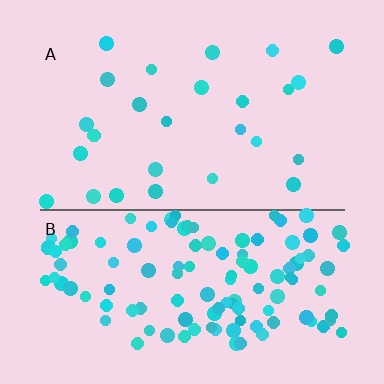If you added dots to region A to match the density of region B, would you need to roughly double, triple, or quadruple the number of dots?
Approximately quadruple.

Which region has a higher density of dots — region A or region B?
B (the bottom).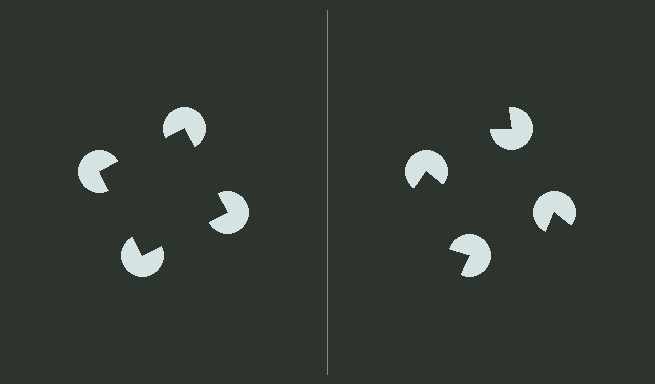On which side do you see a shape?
An illusory square appears on the left side. On the right side the wedge cuts are rotated, so no coherent shape forms.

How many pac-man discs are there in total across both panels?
8 — 4 on each side.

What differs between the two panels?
The pac-man discs are positioned identically on both sides; only the wedge orientations differ. On the left they align to a square; on the right they are misaligned.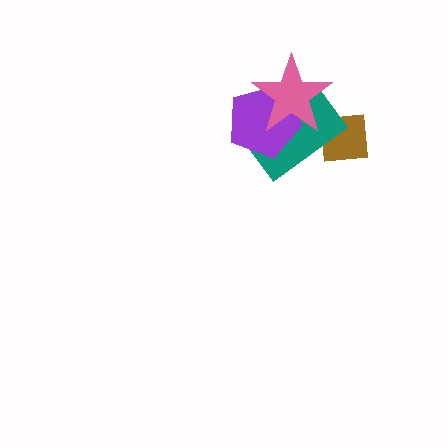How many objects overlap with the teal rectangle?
3 objects overlap with the teal rectangle.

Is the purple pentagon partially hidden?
Yes, it is partially covered by another shape.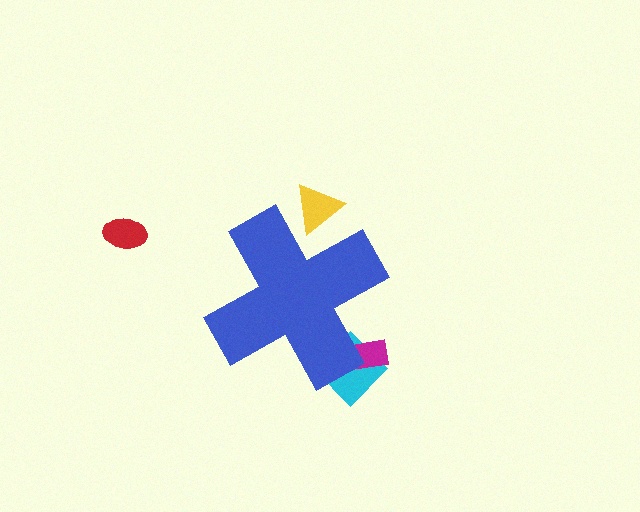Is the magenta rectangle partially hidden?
Yes, the magenta rectangle is partially hidden behind the blue cross.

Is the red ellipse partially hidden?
No, the red ellipse is fully visible.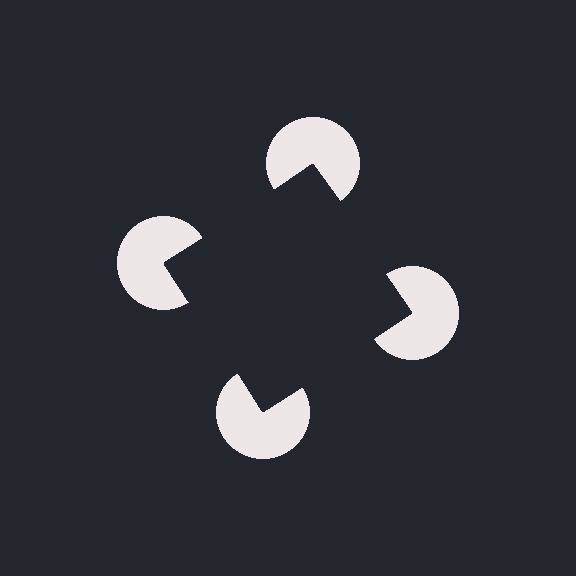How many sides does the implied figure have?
4 sides.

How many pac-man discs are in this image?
There are 4 — one at each vertex of the illusory square.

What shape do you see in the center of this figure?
An illusory square — its edges are inferred from the aligned wedge cuts in the pac-man discs, not physically drawn.